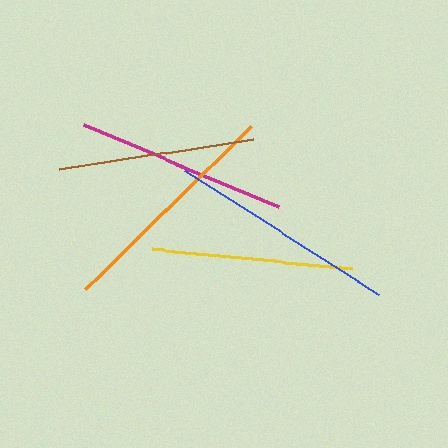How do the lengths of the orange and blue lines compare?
The orange and blue lines are approximately the same length.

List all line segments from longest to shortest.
From longest to shortest: orange, blue, magenta, yellow, brown.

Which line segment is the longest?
The orange line is the longest at approximately 232 pixels.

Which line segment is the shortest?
The brown line is the shortest at approximately 195 pixels.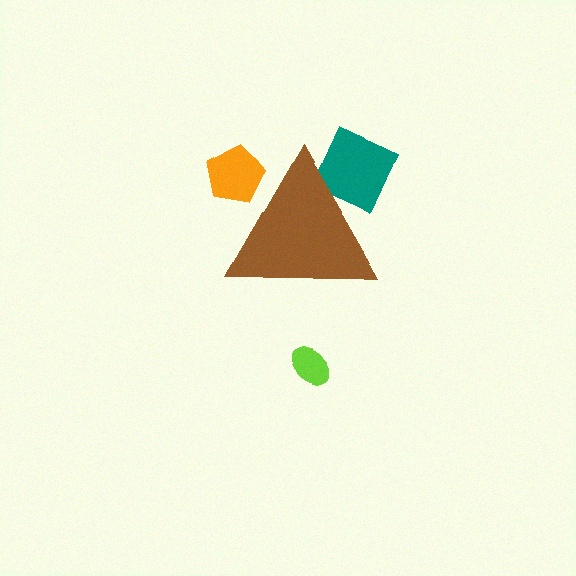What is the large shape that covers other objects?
A brown triangle.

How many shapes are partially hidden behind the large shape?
2 shapes are partially hidden.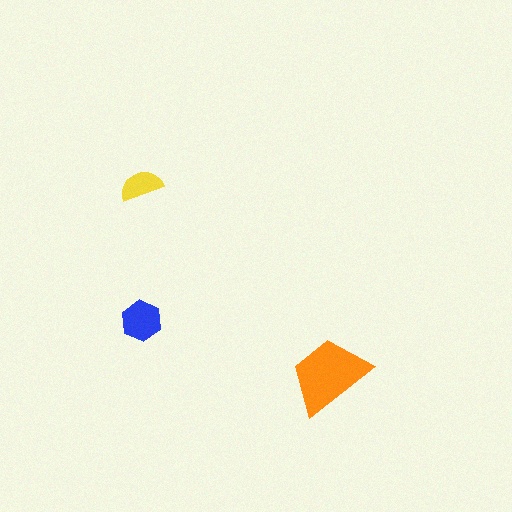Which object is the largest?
The orange trapezoid.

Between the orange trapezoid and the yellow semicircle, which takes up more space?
The orange trapezoid.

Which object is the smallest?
The yellow semicircle.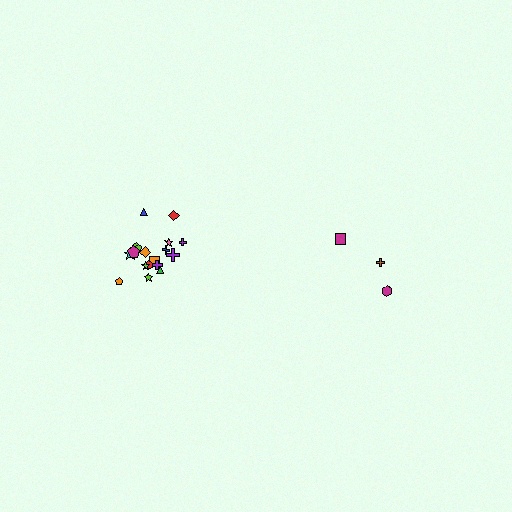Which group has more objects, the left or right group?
The left group.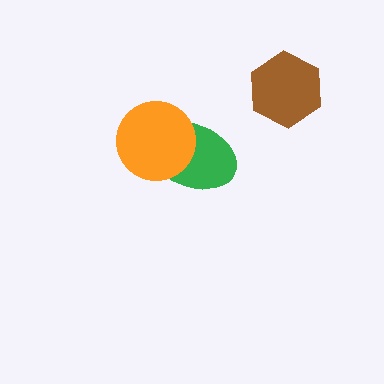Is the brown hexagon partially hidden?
No, no other shape covers it.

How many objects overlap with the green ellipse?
1 object overlaps with the green ellipse.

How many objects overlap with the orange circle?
1 object overlaps with the orange circle.